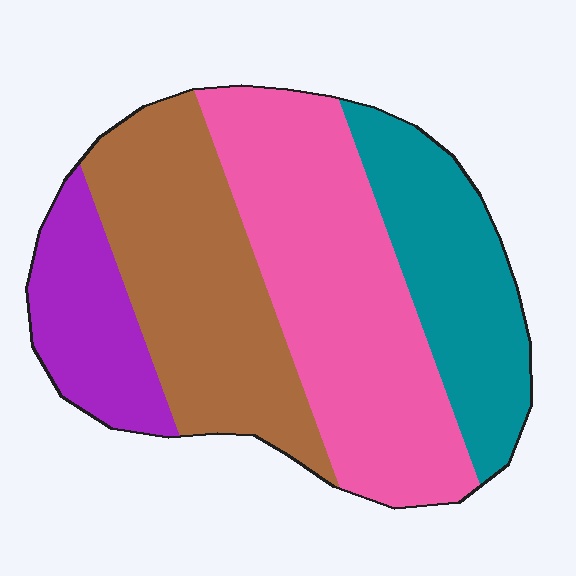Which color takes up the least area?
Purple, at roughly 15%.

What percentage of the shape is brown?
Brown covers 29% of the shape.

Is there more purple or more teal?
Teal.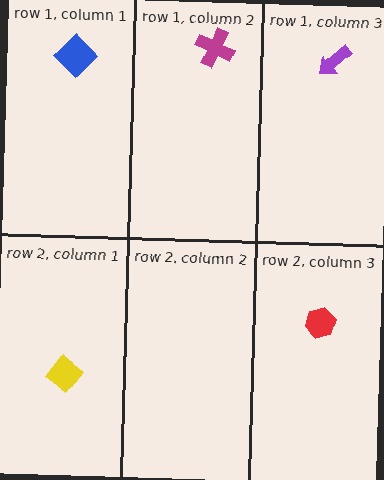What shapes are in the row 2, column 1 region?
The yellow diamond.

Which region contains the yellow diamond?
The row 2, column 1 region.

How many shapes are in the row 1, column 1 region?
1.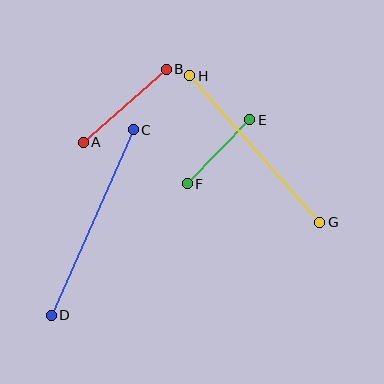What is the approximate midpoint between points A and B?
The midpoint is at approximately (125, 106) pixels.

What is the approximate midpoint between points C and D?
The midpoint is at approximately (92, 223) pixels.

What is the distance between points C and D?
The distance is approximately 203 pixels.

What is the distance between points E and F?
The distance is approximately 90 pixels.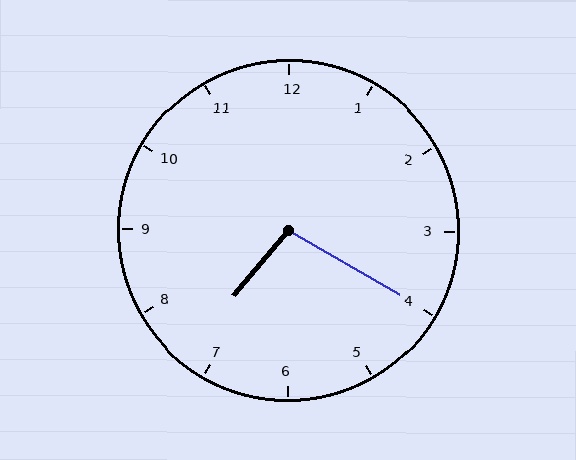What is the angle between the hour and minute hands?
Approximately 100 degrees.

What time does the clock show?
7:20.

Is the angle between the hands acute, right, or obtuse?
It is obtuse.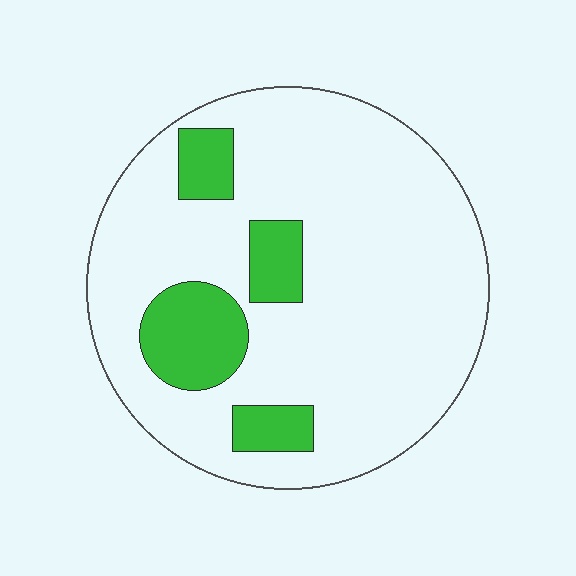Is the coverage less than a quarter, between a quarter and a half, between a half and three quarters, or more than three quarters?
Less than a quarter.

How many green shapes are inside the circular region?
4.